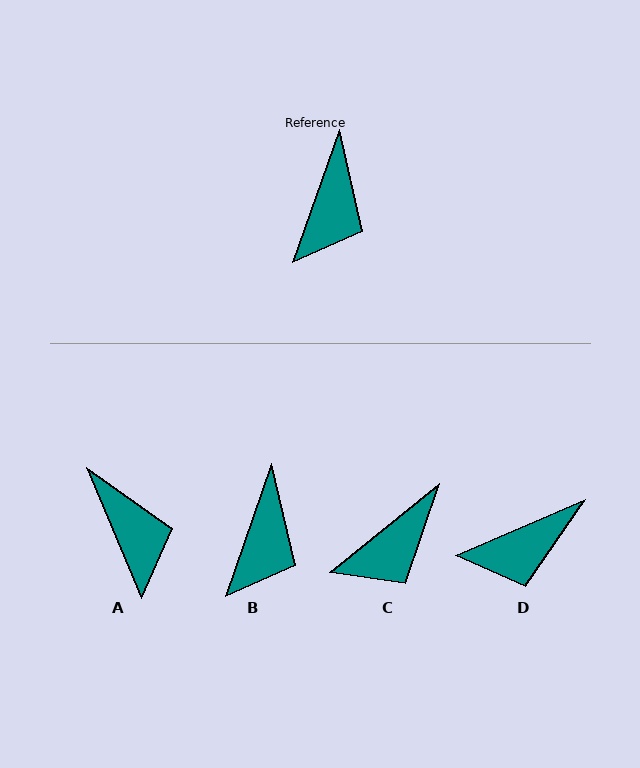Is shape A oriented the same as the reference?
No, it is off by about 42 degrees.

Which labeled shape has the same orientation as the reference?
B.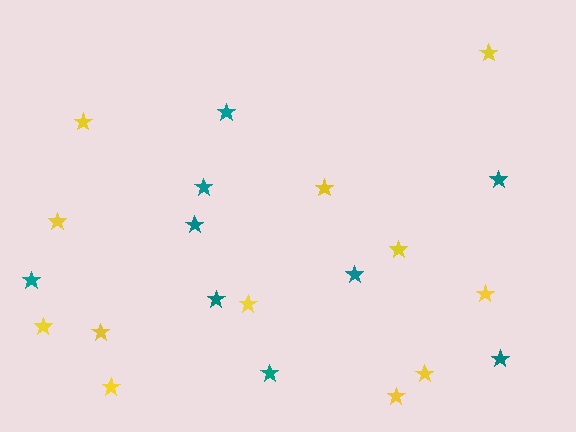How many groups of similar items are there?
There are 2 groups: one group of teal stars (9) and one group of yellow stars (12).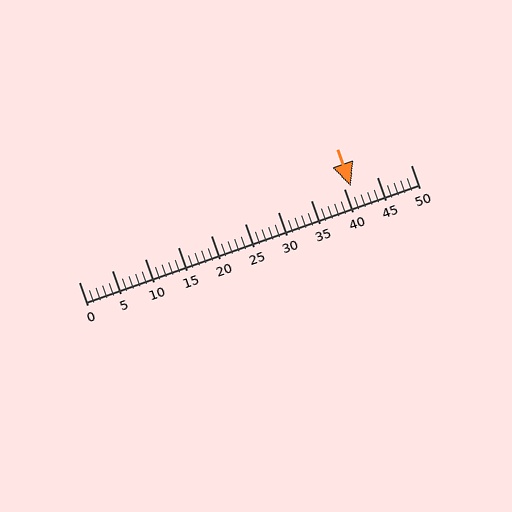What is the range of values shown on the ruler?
The ruler shows values from 0 to 50.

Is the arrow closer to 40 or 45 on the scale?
The arrow is closer to 40.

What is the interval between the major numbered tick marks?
The major tick marks are spaced 5 units apart.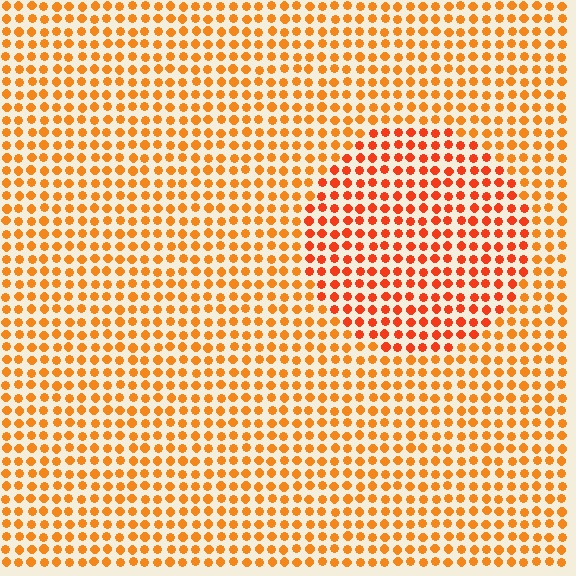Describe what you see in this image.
The image is filled with small orange elements in a uniform arrangement. A circle-shaped region is visible where the elements are tinted to a slightly different hue, forming a subtle color boundary.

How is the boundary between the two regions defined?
The boundary is defined purely by a slight shift in hue (about 21 degrees). Spacing, size, and orientation are identical on both sides.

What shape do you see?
I see a circle.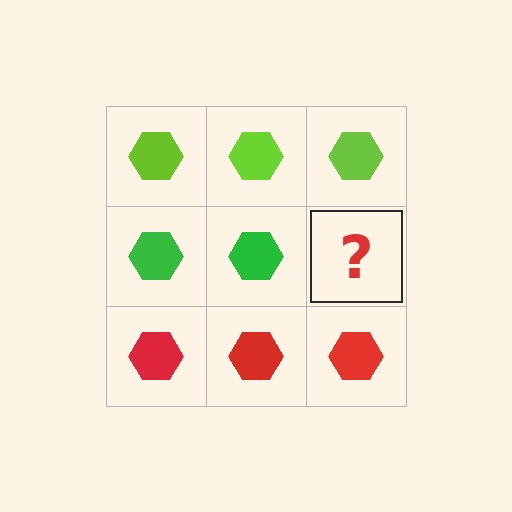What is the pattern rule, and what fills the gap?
The rule is that each row has a consistent color. The gap should be filled with a green hexagon.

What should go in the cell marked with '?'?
The missing cell should contain a green hexagon.